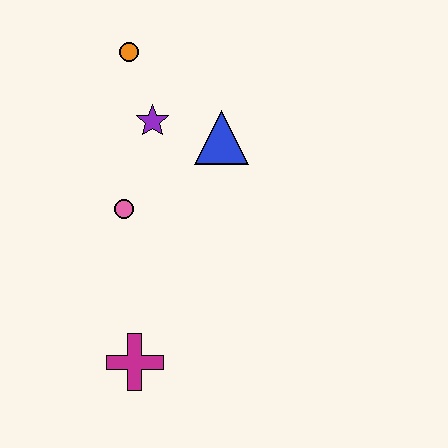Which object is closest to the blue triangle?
The purple star is closest to the blue triangle.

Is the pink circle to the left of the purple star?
Yes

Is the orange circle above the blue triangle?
Yes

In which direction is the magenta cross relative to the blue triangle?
The magenta cross is below the blue triangle.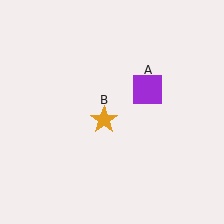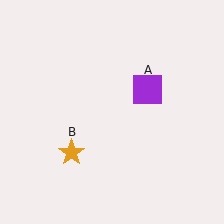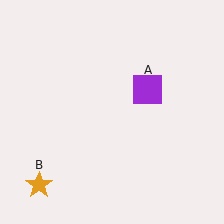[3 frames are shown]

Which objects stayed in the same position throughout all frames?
Purple square (object A) remained stationary.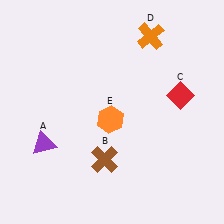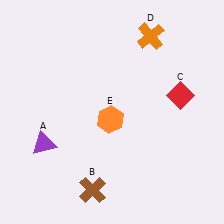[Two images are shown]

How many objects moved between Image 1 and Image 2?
1 object moved between the two images.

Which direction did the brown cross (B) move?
The brown cross (B) moved down.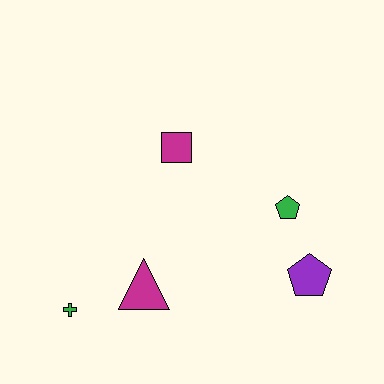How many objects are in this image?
There are 5 objects.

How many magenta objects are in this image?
There are 2 magenta objects.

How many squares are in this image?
There is 1 square.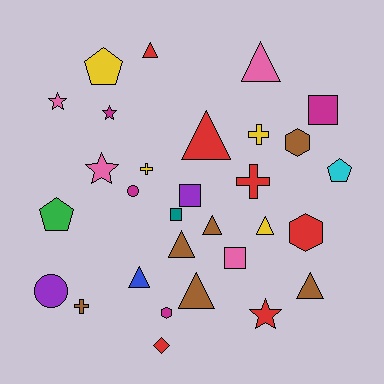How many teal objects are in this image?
There is 1 teal object.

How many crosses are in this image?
There are 4 crosses.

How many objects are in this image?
There are 30 objects.